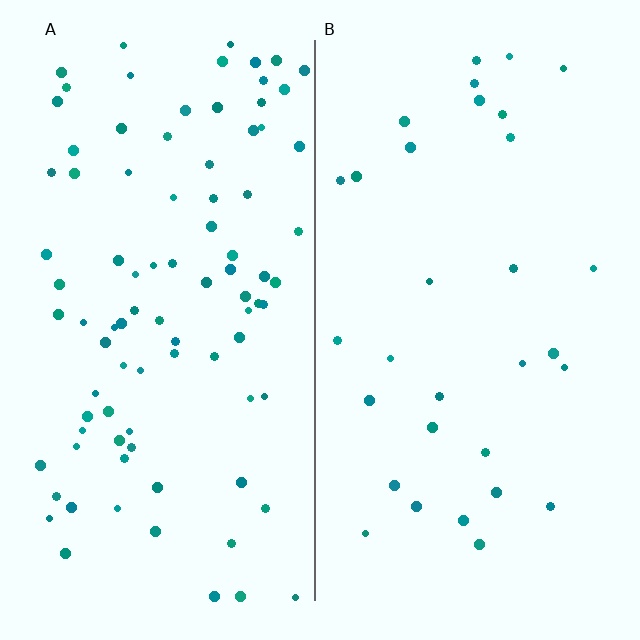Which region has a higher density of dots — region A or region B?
A (the left).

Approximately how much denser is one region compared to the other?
Approximately 2.9× — region A over region B.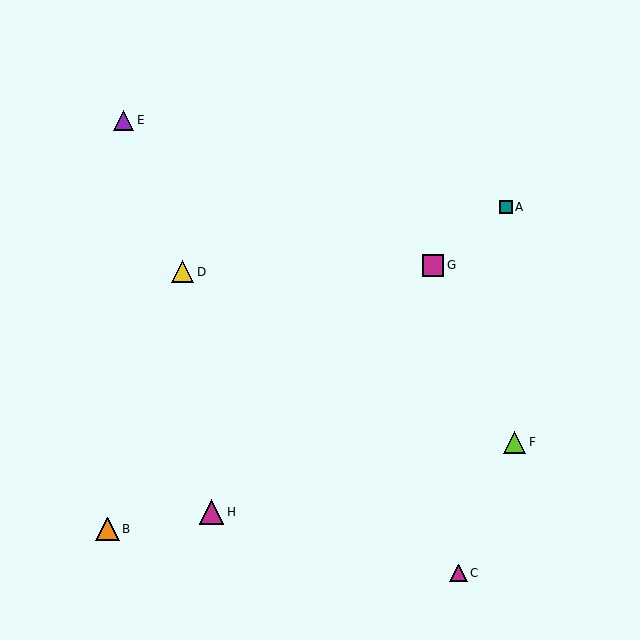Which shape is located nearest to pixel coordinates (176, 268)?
The yellow triangle (labeled D) at (183, 272) is nearest to that location.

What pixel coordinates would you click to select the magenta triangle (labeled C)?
Click at (458, 573) to select the magenta triangle C.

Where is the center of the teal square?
The center of the teal square is at (506, 207).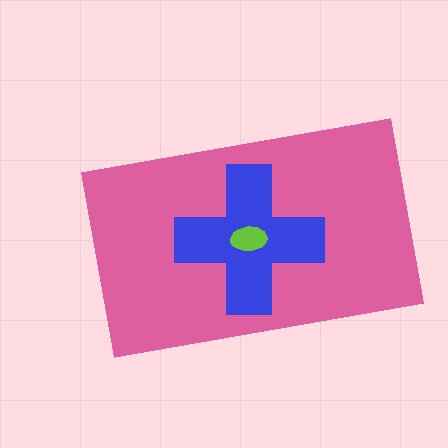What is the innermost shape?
The lime ellipse.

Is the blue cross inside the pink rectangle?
Yes.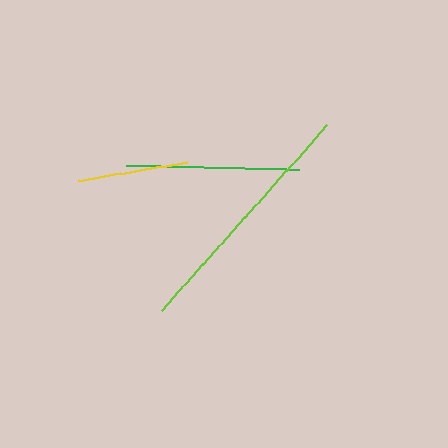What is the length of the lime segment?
The lime segment is approximately 248 pixels long.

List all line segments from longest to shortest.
From longest to shortest: lime, green, yellow.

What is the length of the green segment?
The green segment is approximately 172 pixels long.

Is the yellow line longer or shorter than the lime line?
The lime line is longer than the yellow line.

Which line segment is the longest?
The lime line is the longest at approximately 248 pixels.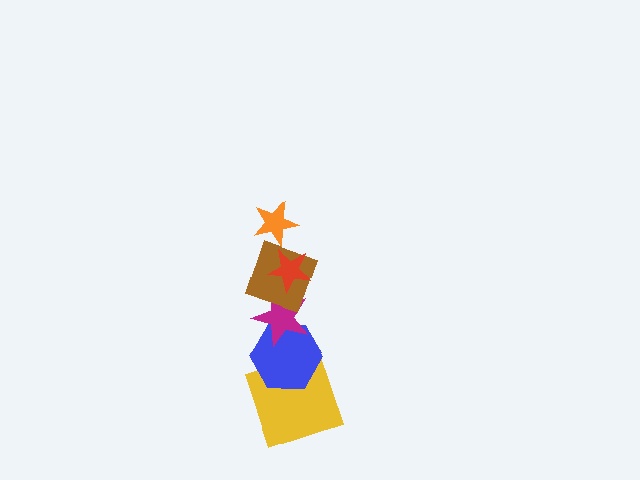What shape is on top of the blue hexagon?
The magenta star is on top of the blue hexagon.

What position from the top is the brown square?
The brown square is 3rd from the top.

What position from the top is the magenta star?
The magenta star is 4th from the top.